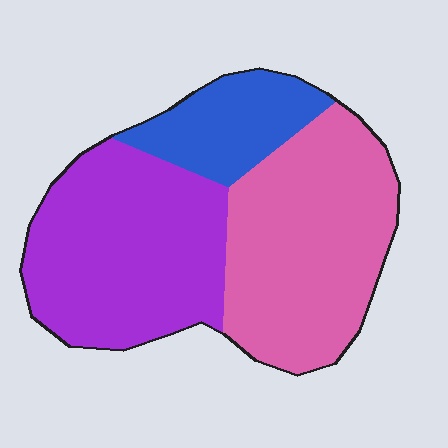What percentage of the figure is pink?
Pink covers around 40% of the figure.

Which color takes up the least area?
Blue, at roughly 15%.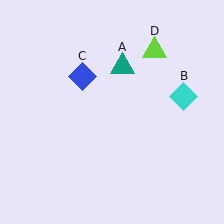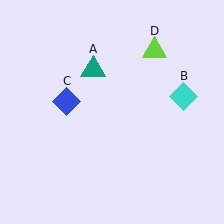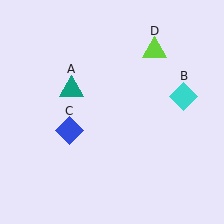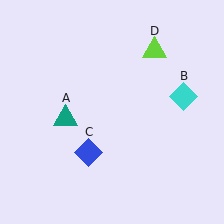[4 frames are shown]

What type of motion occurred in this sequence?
The teal triangle (object A), blue diamond (object C) rotated counterclockwise around the center of the scene.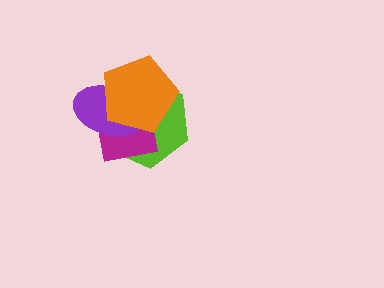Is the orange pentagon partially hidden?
No, no other shape covers it.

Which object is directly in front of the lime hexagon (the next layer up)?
The magenta square is directly in front of the lime hexagon.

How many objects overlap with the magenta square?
3 objects overlap with the magenta square.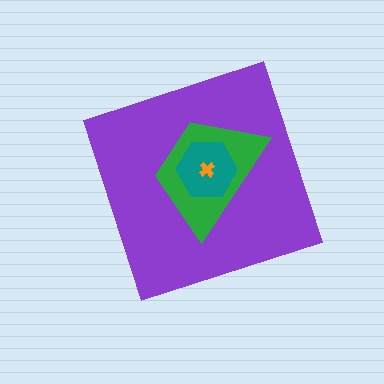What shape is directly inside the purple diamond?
The green trapezoid.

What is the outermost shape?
The purple diamond.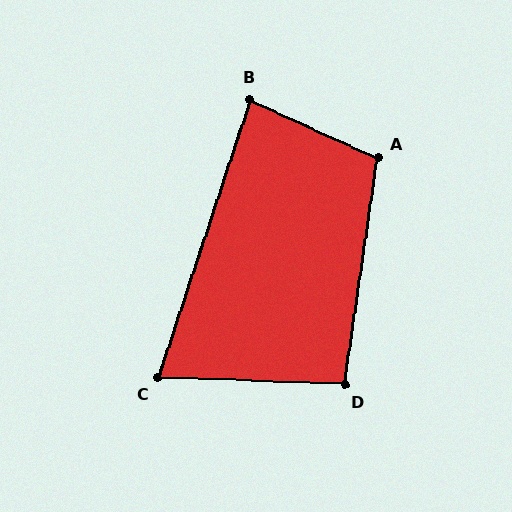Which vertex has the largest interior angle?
A, at approximately 106 degrees.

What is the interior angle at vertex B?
Approximately 84 degrees (acute).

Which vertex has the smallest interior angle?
C, at approximately 74 degrees.